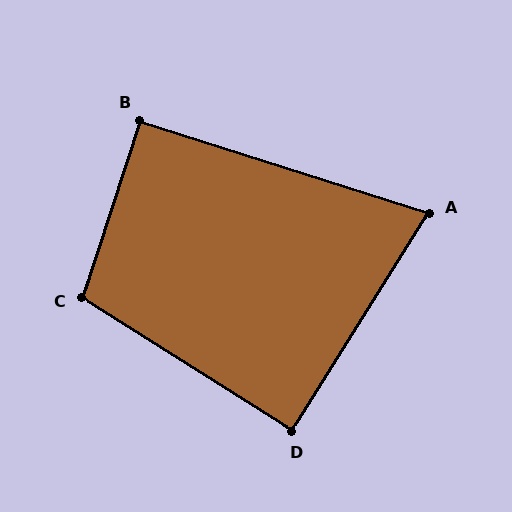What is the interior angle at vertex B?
Approximately 90 degrees (approximately right).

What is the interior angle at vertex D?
Approximately 90 degrees (approximately right).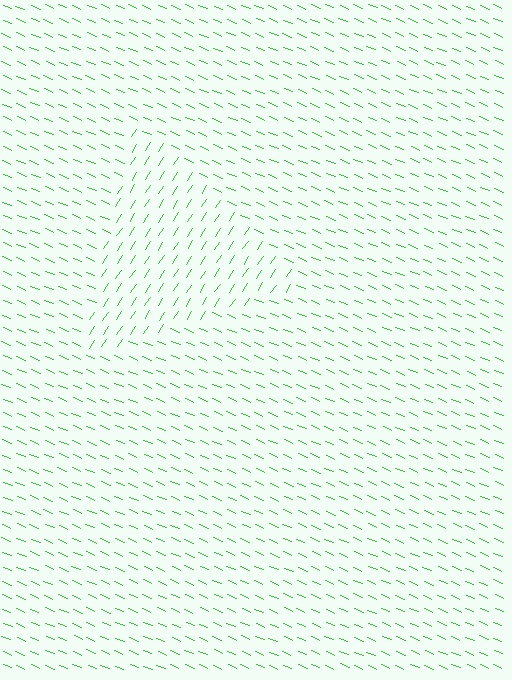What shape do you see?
I see a triangle.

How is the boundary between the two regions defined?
The boundary is defined purely by a change in line orientation (approximately 80 degrees difference). All lines are the same color and thickness.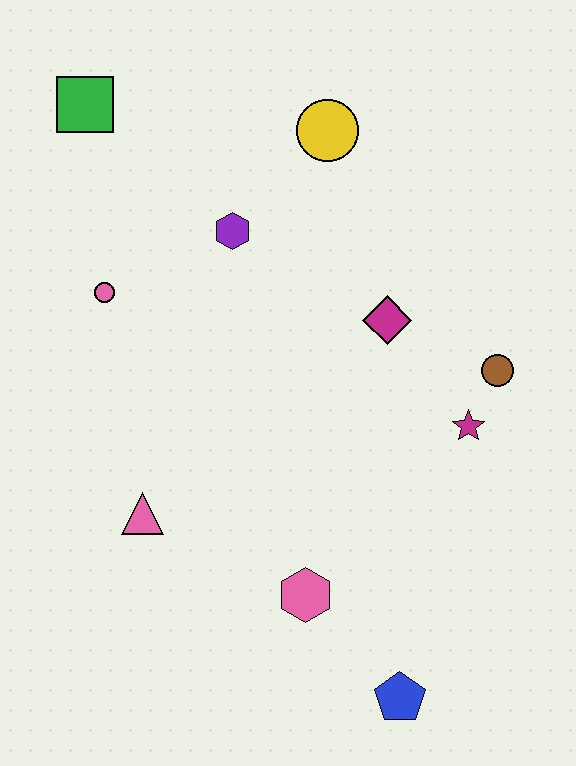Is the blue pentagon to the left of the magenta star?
Yes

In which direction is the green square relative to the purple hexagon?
The green square is to the left of the purple hexagon.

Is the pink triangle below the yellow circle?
Yes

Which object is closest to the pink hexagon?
The blue pentagon is closest to the pink hexagon.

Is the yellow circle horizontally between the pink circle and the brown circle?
Yes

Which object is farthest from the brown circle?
The green square is farthest from the brown circle.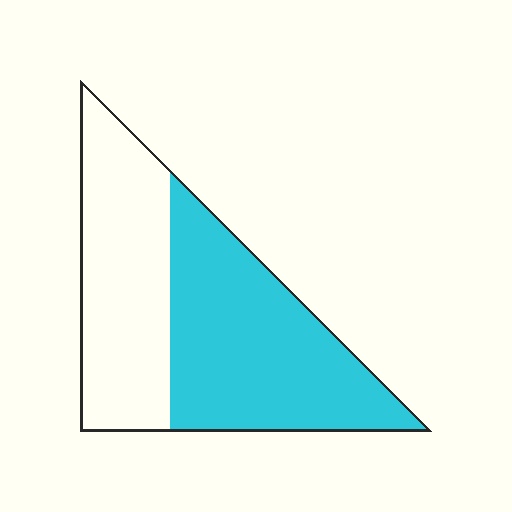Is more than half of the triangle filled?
Yes.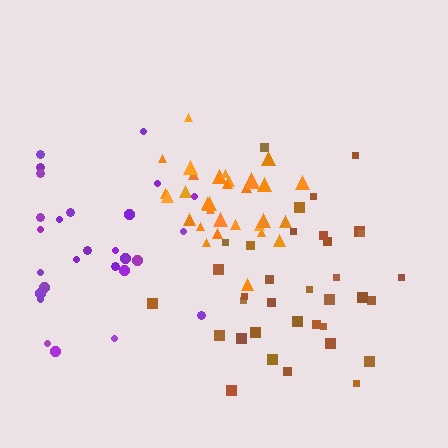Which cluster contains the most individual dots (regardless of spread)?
Brown (35).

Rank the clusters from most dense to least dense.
orange, brown, purple.